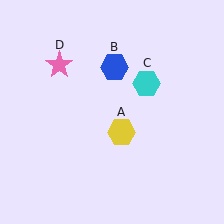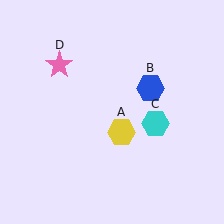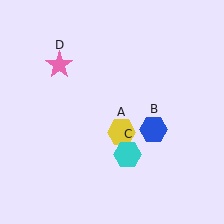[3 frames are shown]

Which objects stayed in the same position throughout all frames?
Yellow hexagon (object A) and pink star (object D) remained stationary.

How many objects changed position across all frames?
2 objects changed position: blue hexagon (object B), cyan hexagon (object C).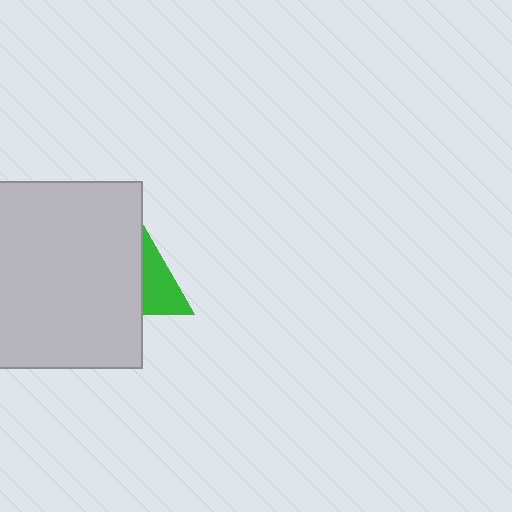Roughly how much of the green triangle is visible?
A small part of it is visible (roughly 43%).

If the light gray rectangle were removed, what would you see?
You would see the complete green triangle.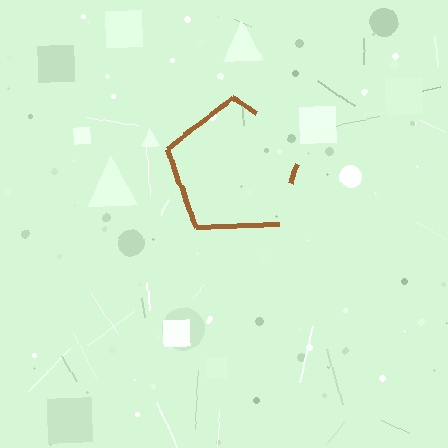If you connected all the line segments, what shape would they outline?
They would outline a pentagon.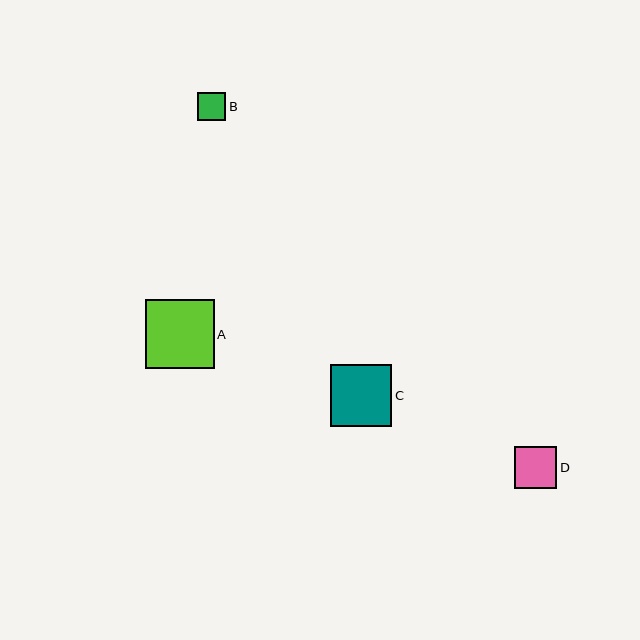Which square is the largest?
Square A is the largest with a size of approximately 69 pixels.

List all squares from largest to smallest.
From largest to smallest: A, C, D, B.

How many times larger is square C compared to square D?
Square C is approximately 1.4 times the size of square D.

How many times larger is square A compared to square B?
Square A is approximately 2.4 times the size of square B.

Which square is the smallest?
Square B is the smallest with a size of approximately 28 pixels.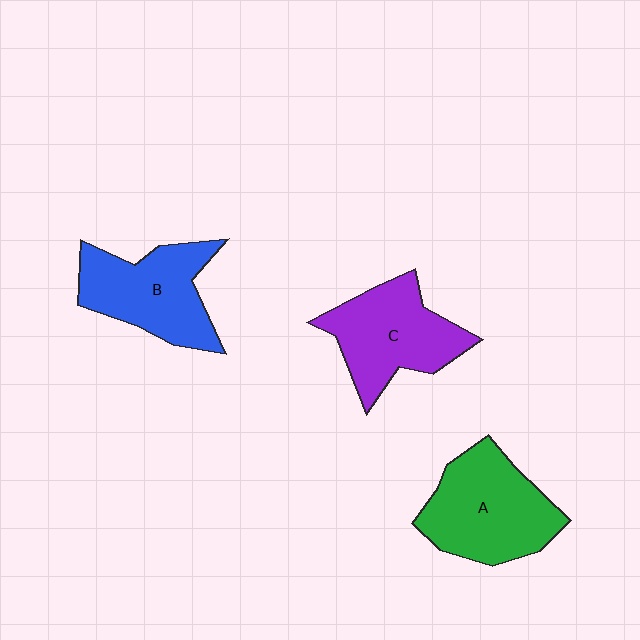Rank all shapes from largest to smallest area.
From largest to smallest: A (green), C (purple), B (blue).